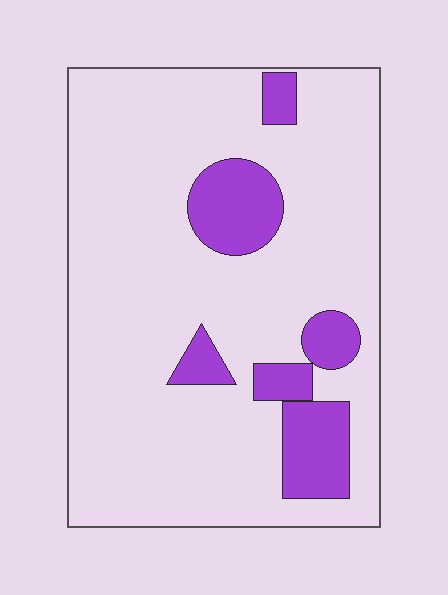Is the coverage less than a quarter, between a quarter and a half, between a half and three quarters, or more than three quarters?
Less than a quarter.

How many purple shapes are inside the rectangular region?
6.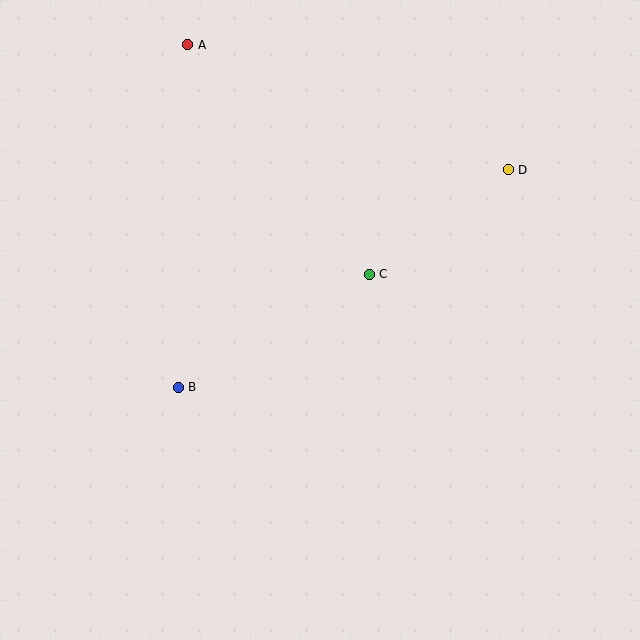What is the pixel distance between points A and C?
The distance between A and C is 293 pixels.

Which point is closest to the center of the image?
Point C at (369, 274) is closest to the center.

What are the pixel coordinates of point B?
Point B is at (178, 387).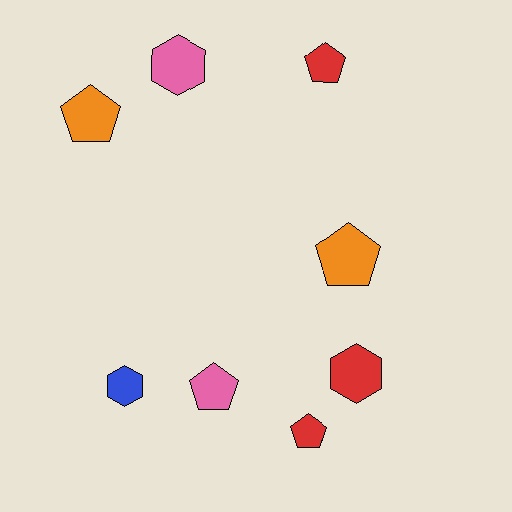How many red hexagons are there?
There is 1 red hexagon.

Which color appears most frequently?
Red, with 3 objects.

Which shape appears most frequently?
Pentagon, with 5 objects.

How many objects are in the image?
There are 8 objects.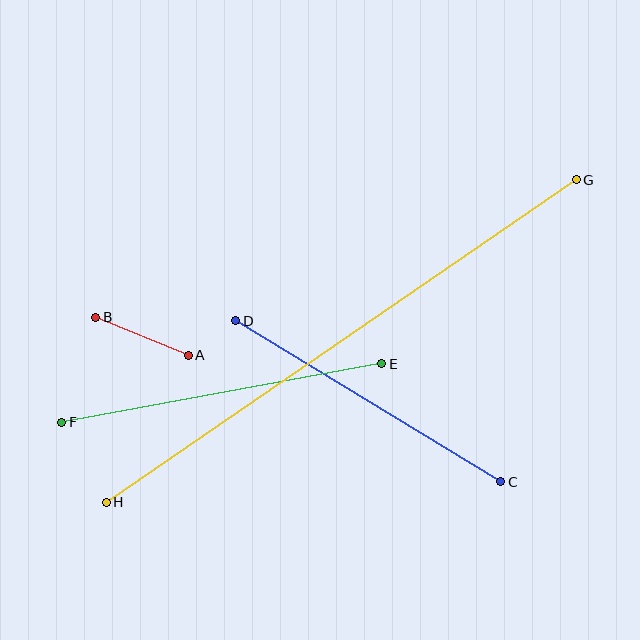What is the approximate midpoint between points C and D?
The midpoint is at approximately (368, 401) pixels.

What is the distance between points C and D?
The distance is approximately 310 pixels.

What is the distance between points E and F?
The distance is approximately 325 pixels.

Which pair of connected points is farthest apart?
Points G and H are farthest apart.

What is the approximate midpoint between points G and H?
The midpoint is at approximately (341, 341) pixels.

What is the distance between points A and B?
The distance is approximately 100 pixels.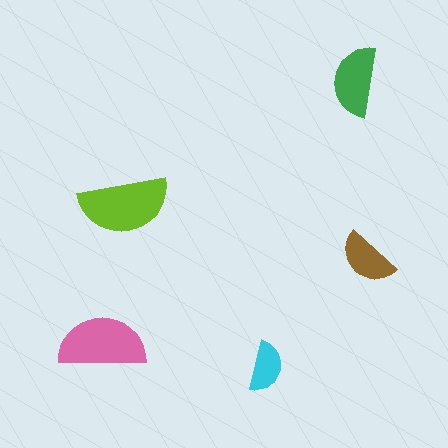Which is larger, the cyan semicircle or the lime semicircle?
The lime one.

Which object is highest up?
The green semicircle is topmost.